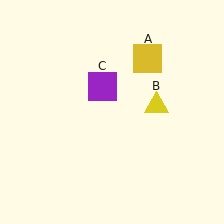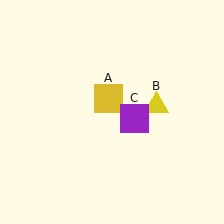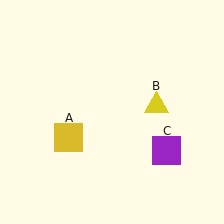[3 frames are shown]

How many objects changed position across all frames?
2 objects changed position: yellow square (object A), purple square (object C).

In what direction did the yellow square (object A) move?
The yellow square (object A) moved down and to the left.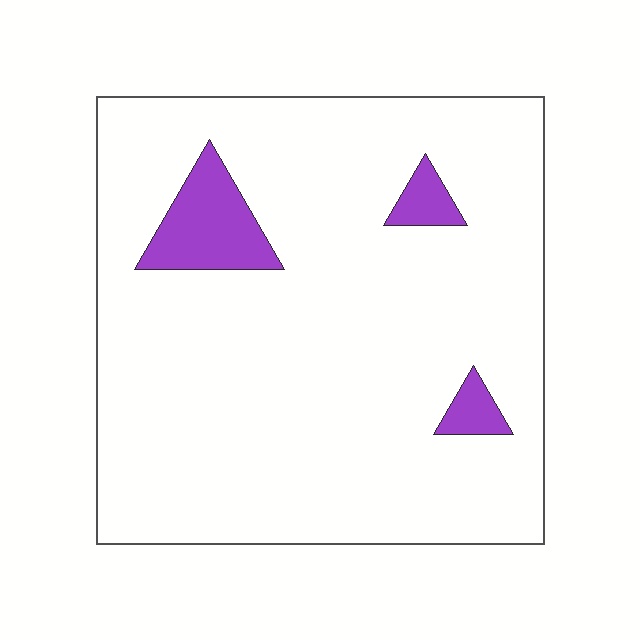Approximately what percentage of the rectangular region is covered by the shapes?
Approximately 10%.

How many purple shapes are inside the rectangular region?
3.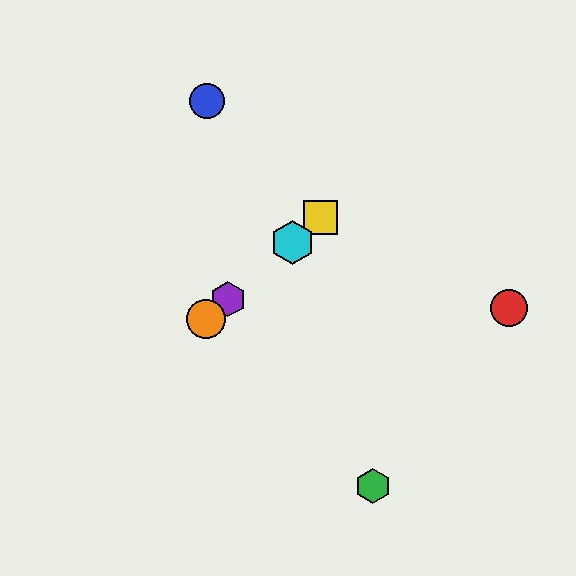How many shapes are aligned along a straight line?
4 shapes (the yellow square, the purple hexagon, the orange circle, the cyan hexagon) are aligned along a straight line.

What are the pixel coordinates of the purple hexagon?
The purple hexagon is at (228, 299).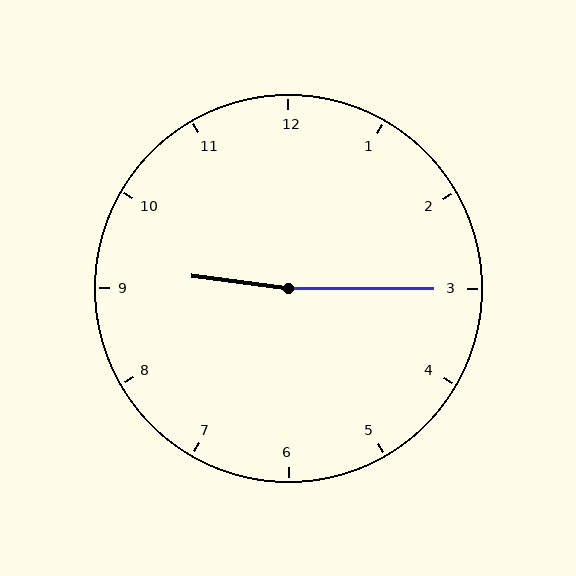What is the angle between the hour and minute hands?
Approximately 172 degrees.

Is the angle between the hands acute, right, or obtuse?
It is obtuse.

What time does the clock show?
9:15.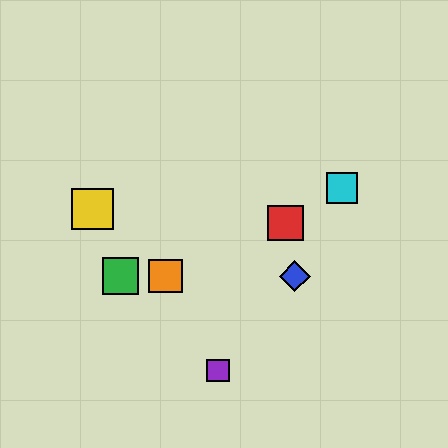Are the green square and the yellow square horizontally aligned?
No, the green square is at y≈276 and the yellow square is at y≈209.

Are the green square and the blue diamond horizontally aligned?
Yes, both are at y≈276.